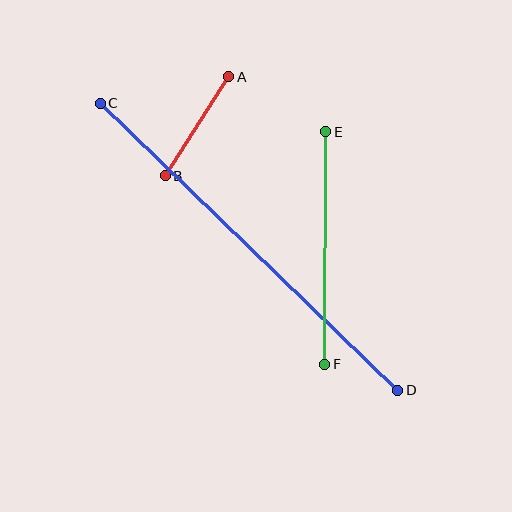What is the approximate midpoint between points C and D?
The midpoint is at approximately (249, 247) pixels.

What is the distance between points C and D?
The distance is approximately 414 pixels.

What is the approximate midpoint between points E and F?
The midpoint is at approximately (325, 248) pixels.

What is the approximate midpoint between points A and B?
The midpoint is at approximately (197, 126) pixels.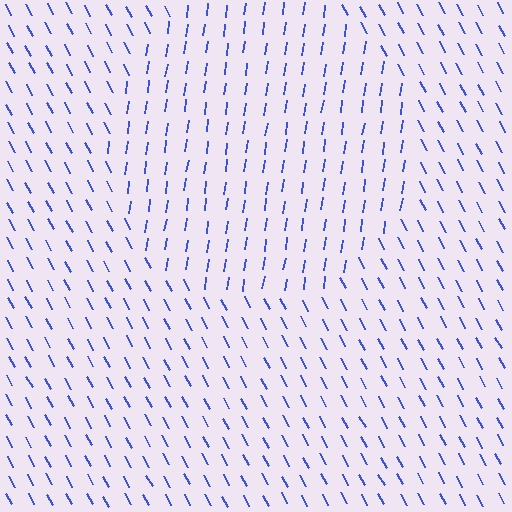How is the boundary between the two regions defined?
The boundary is defined purely by a change in line orientation (approximately 36 degrees difference). All lines are the same color and thickness.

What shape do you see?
I see a circle.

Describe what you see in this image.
The image is filled with small blue line segments. A circle region in the image has lines oriented differently from the surrounding lines, creating a visible texture boundary.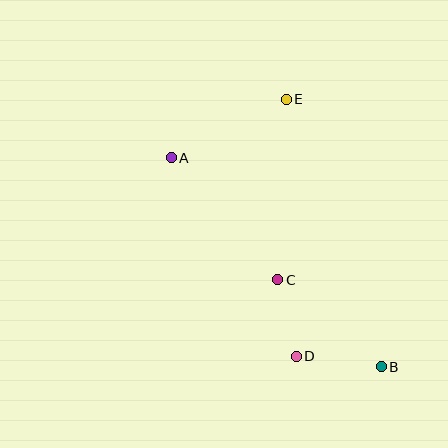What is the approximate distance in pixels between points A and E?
The distance between A and E is approximately 129 pixels.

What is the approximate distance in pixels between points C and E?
The distance between C and E is approximately 181 pixels.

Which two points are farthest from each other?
Points A and B are farthest from each other.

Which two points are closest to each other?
Points C and D are closest to each other.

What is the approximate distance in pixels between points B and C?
The distance between B and C is approximately 135 pixels.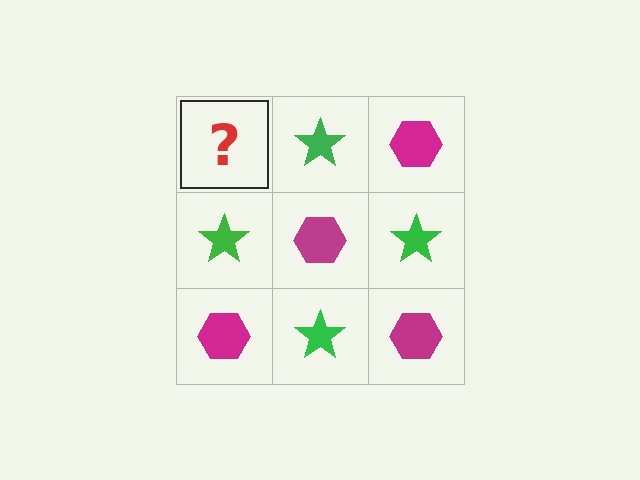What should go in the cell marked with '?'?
The missing cell should contain a magenta hexagon.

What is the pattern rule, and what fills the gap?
The rule is that it alternates magenta hexagon and green star in a checkerboard pattern. The gap should be filled with a magenta hexagon.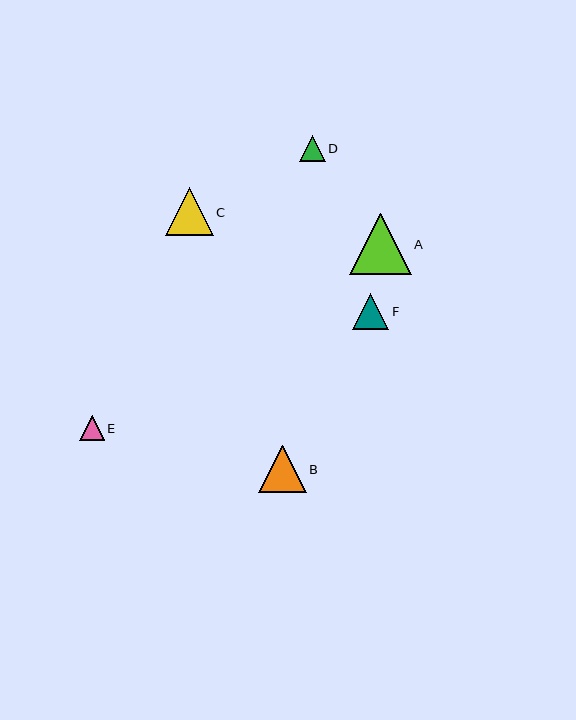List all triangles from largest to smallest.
From largest to smallest: A, C, B, F, D, E.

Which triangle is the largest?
Triangle A is the largest with a size of approximately 61 pixels.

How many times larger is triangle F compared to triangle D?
Triangle F is approximately 1.4 times the size of triangle D.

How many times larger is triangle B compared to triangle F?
Triangle B is approximately 1.3 times the size of triangle F.